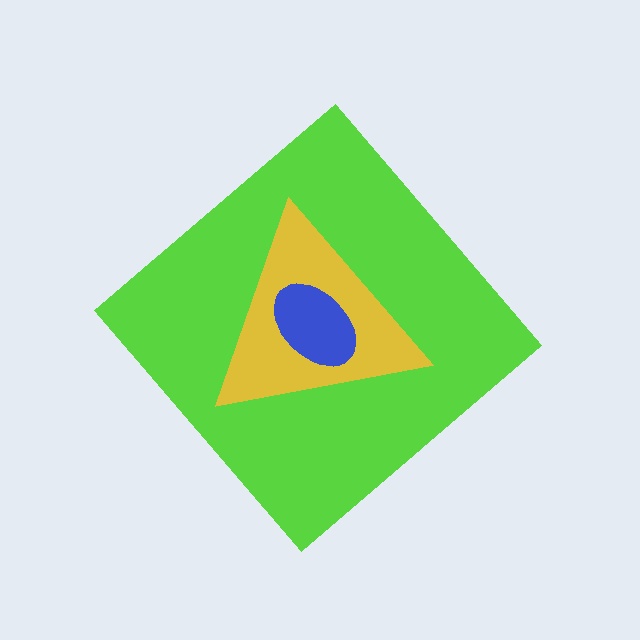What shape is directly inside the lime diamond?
The yellow triangle.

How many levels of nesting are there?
3.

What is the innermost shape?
The blue ellipse.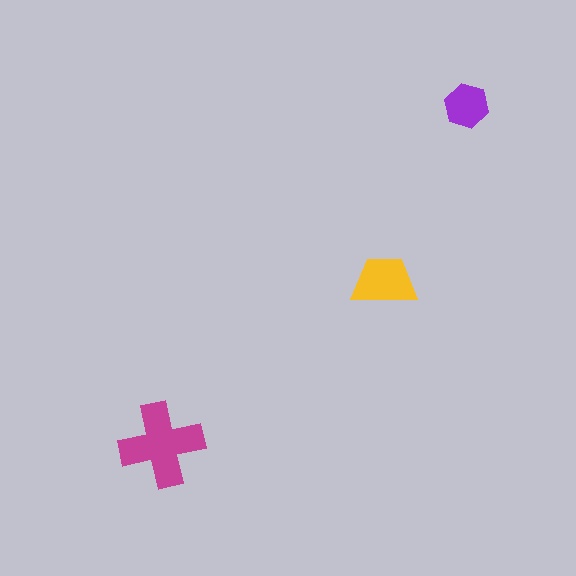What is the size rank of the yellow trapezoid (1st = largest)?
2nd.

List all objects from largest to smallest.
The magenta cross, the yellow trapezoid, the purple hexagon.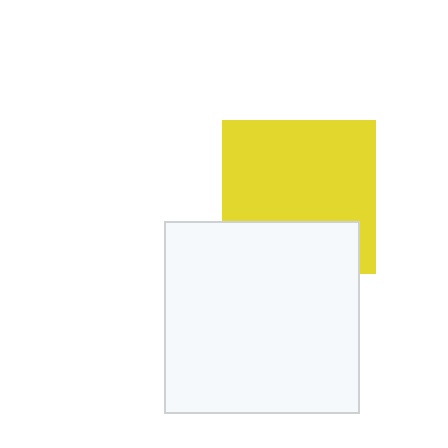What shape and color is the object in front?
The object in front is a white rectangle.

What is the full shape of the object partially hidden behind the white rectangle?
The partially hidden object is a yellow square.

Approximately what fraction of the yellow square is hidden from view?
Roughly 30% of the yellow square is hidden behind the white rectangle.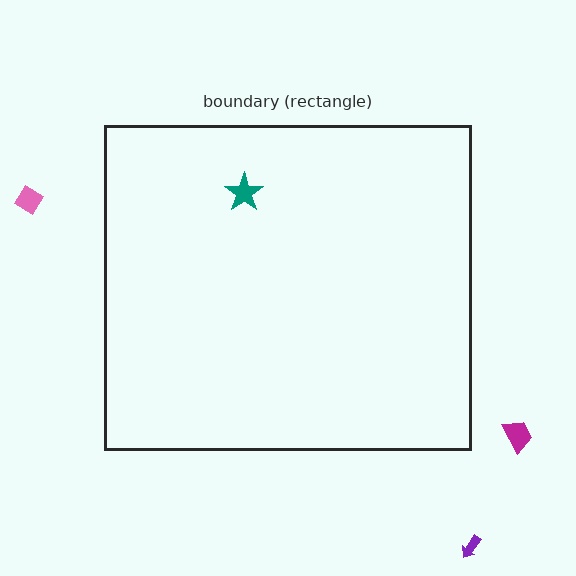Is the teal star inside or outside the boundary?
Inside.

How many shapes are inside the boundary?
1 inside, 3 outside.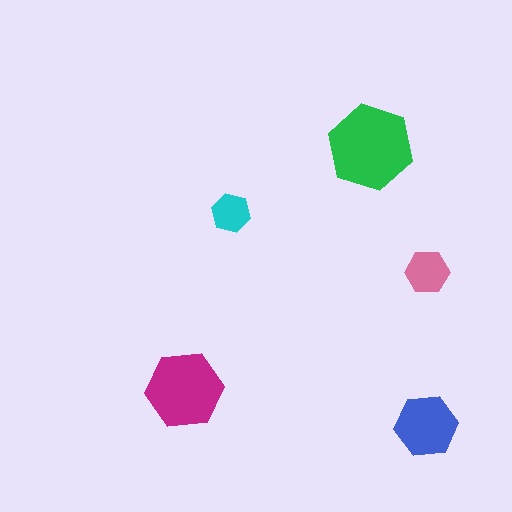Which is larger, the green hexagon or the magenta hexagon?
The green one.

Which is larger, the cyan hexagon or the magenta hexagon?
The magenta one.